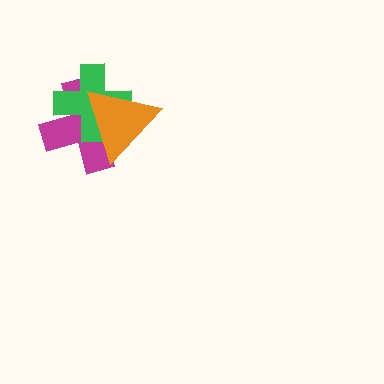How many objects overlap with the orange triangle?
2 objects overlap with the orange triangle.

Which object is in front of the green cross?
The orange triangle is in front of the green cross.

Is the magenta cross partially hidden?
Yes, it is partially covered by another shape.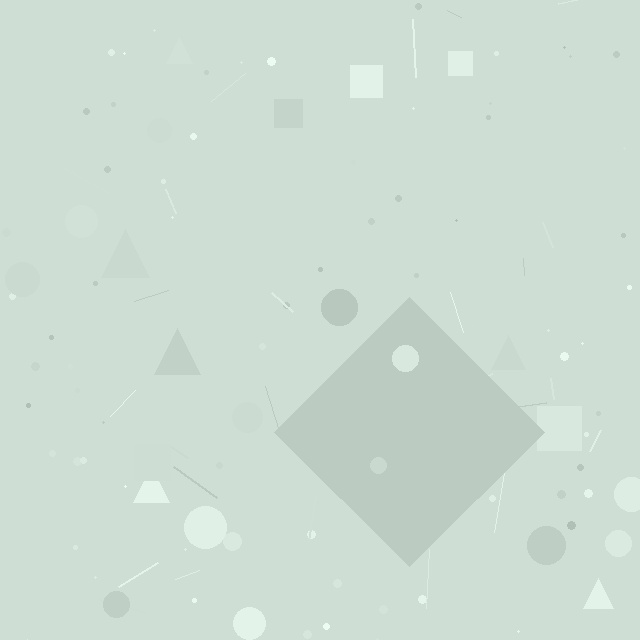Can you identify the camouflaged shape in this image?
The camouflaged shape is a diamond.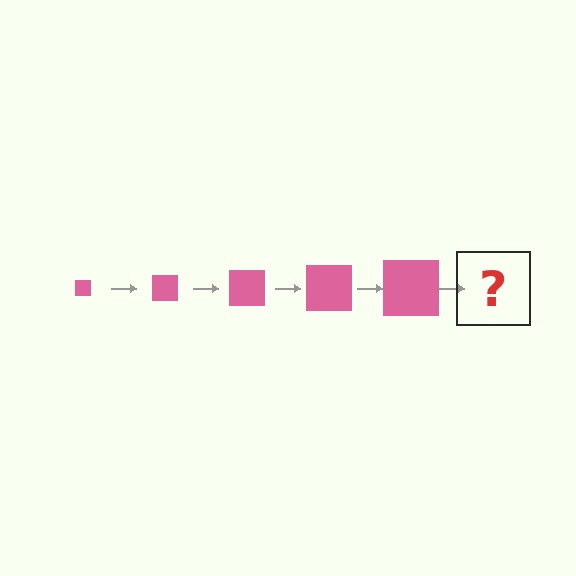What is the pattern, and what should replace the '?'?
The pattern is that the square gets progressively larger each step. The '?' should be a pink square, larger than the previous one.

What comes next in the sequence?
The next element should be a pink square, larger than the previous one.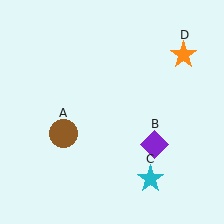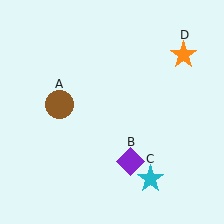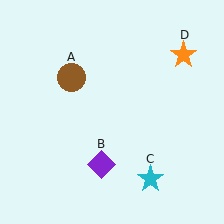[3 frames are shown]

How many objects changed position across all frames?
2 objects changed position: brown circle (object A), purple diamond (object B).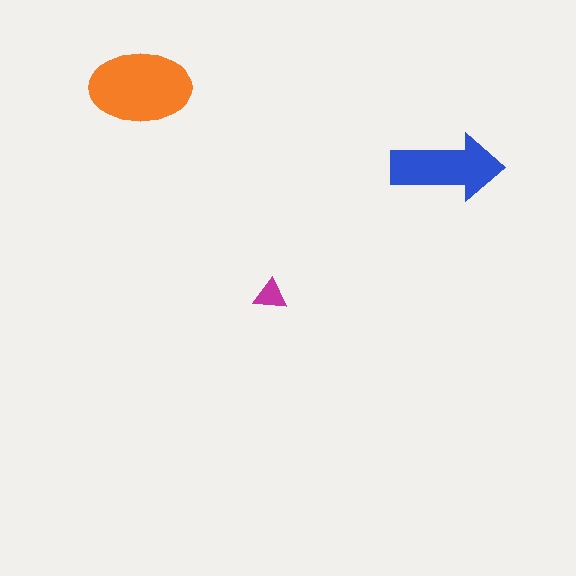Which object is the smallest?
The magenta triangle.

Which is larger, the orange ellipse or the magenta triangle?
The orange ellipse.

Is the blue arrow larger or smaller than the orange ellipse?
Smaller.